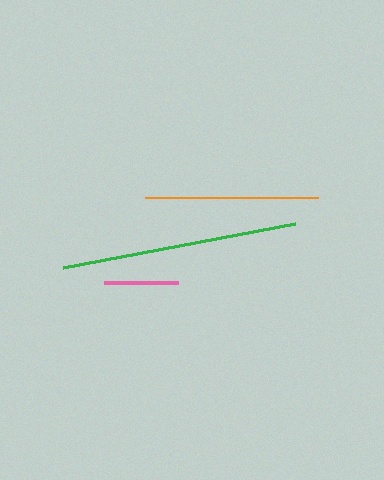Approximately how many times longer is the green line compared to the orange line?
The green line is approximately 1.4 times the length of the orange line.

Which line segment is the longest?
The green line is the longest at approximately 237 pixels.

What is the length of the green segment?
The green segment is approximately 237 pixels long.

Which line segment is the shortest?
The pink line is the shortest at approximately 74 pixels.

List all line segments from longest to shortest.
From longest to shortest: green, orange, pink.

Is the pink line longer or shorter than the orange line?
The orange line is longer than the pink line.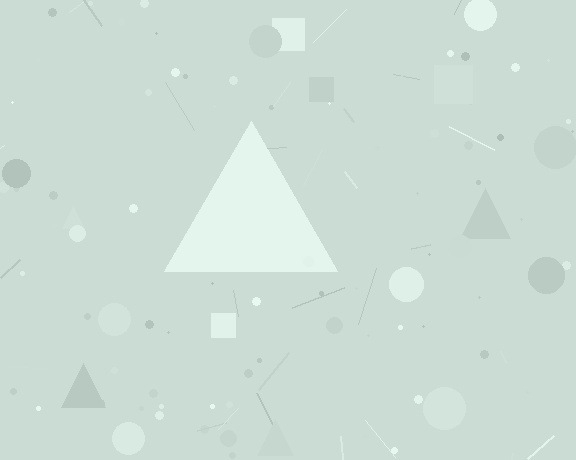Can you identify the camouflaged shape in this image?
The camouflaged shape is a triangle.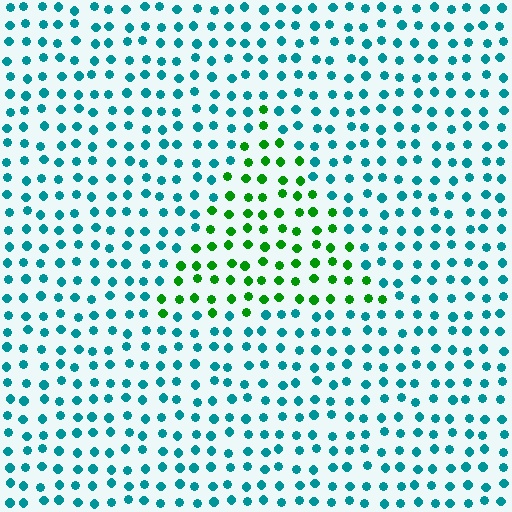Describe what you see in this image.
The image is filled with small teal elements in a uniform arrangement. A triangle-shaped region is visible where the elements are tinted to a slightly different hue, forming a subtle color boundary.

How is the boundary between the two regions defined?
The boundary is defined purely by a slight shift in hue (about 58 degrees). Spacing, size, and orientation are identical on both sides.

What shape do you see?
I see a triangle.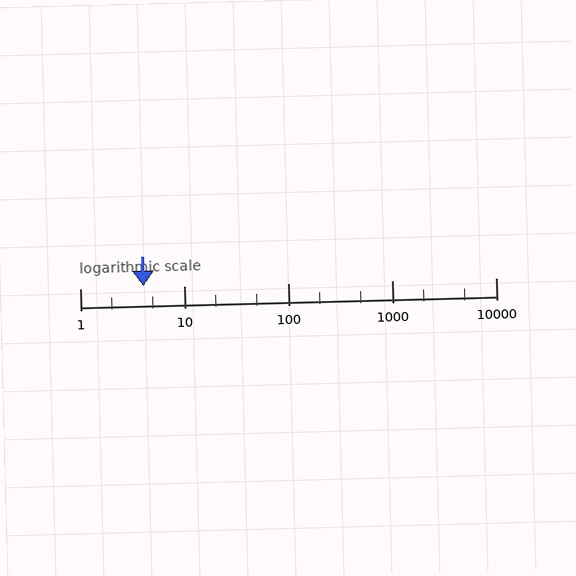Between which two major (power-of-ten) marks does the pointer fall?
The pointer is between 1 and 10.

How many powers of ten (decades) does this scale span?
The scale spans 4 decades, from 1 to 10000.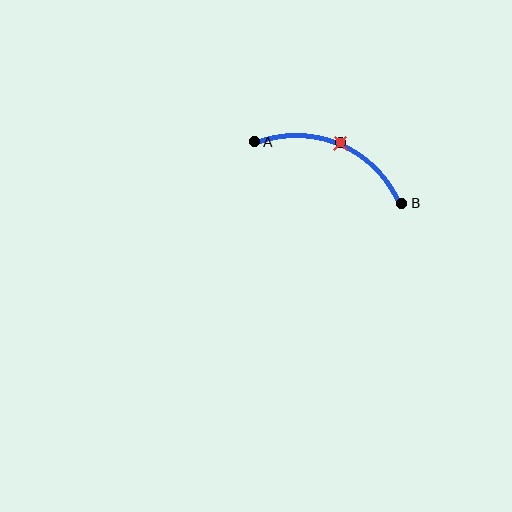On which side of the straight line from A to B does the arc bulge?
The arc bulges above the straight line connecting A and B.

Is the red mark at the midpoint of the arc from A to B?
Yes. The red mark lies on the arc at equal arc-length from both A and B — it is the arc midpoint.